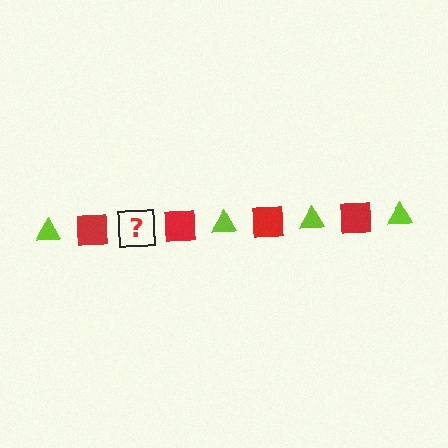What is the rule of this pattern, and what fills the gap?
The rule is that the pattern alternates between lime triangle and red square. The gap should be filled with a lime triangle.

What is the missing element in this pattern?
The missing element is a lime triangle.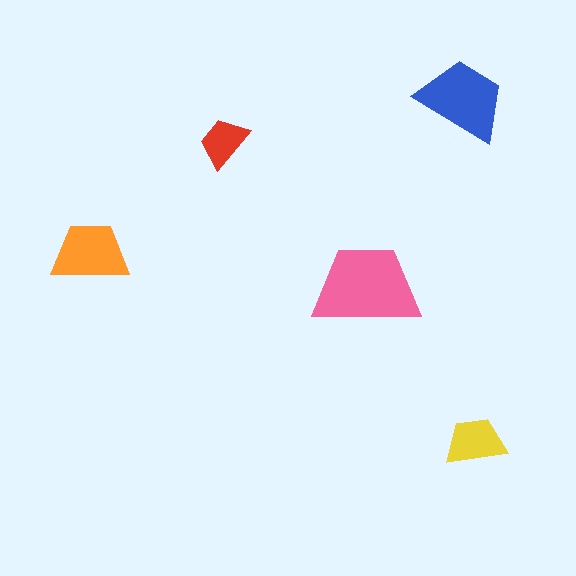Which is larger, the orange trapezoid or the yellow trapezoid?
The orange one.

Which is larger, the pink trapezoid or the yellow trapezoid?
The pink one.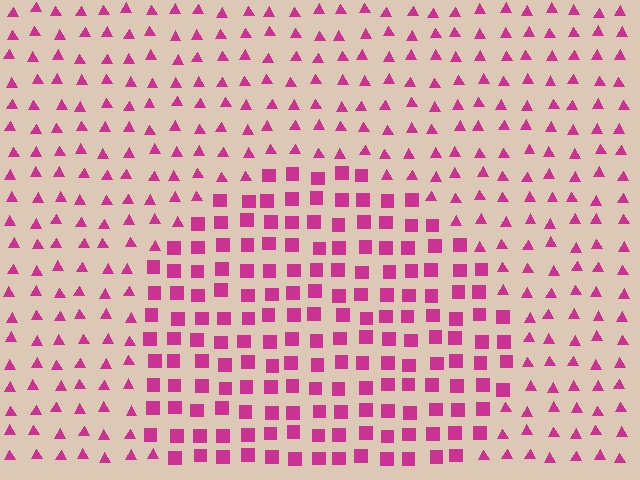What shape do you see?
I see a circle.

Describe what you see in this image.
The image is filled with small magenta elements arranged in a uniform grid. A circle-shaped region contains squares, while the surrounding area contains triangles. The boundary is defined purely by the change in element shape.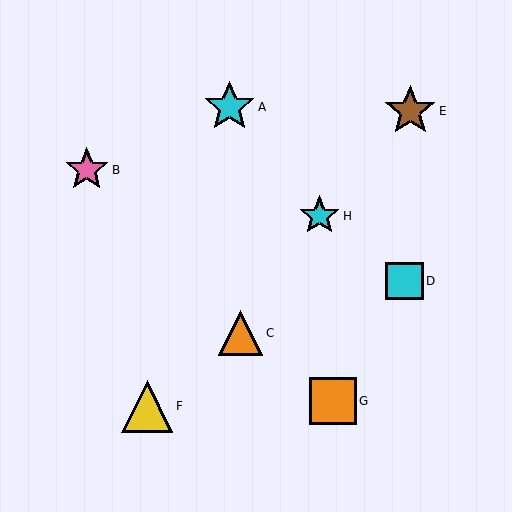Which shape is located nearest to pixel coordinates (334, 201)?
The cyan star (labeled H) at (319, 216) is nearest to that location.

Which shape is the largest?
The yellow triangle (labeled F) is the largest.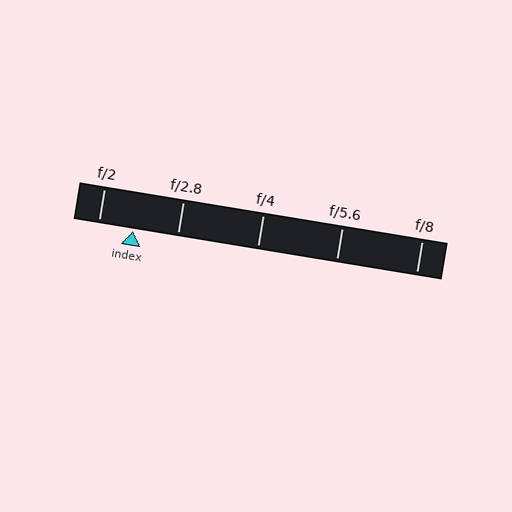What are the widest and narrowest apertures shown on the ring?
The widest aperture shown is f/2 and the narrowest is f/8.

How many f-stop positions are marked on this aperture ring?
There are 5 f-stop positions marked.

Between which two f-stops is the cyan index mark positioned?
The index mark is between f/2 and f/2.8.